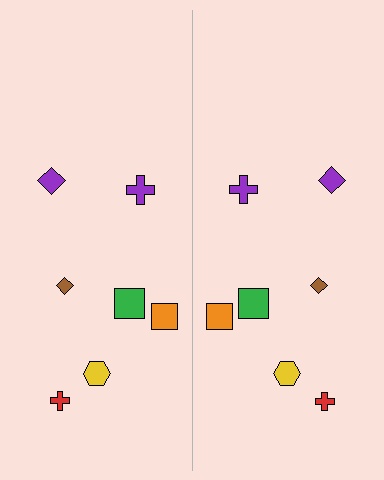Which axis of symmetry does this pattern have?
The pattern has a vertical axis of symmetry running through the center of the image.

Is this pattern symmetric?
Yes, this pattern has bilateral (reflection) symmetry.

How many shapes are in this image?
There are 14 shapes in this image.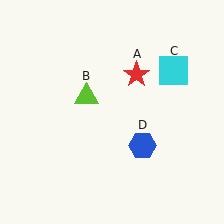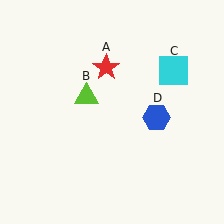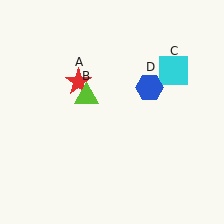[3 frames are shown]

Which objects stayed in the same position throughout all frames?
Lime triangle (object B) and cyan square (object C) remained stationary.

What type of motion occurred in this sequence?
The red star (object A), blue hexagon (object D) rotated counterclockwise around the center of the scene.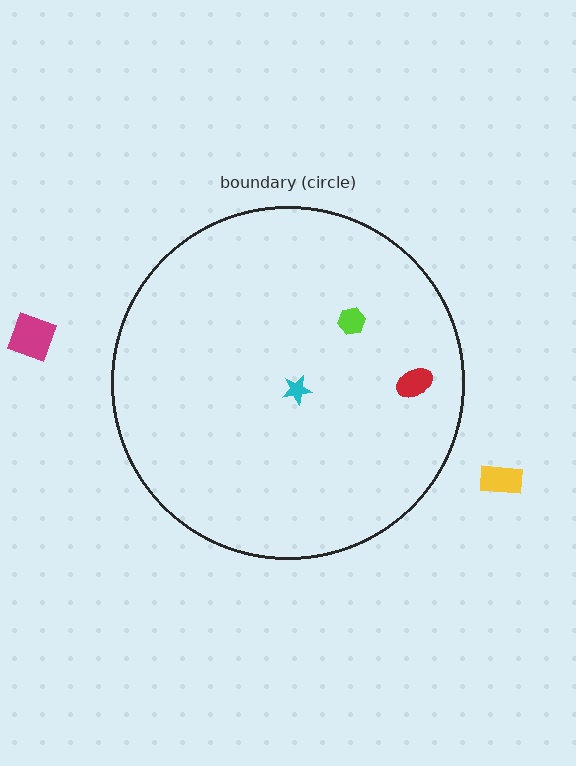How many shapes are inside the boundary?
3 inside, 2 outside.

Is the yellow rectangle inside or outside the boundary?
Outside.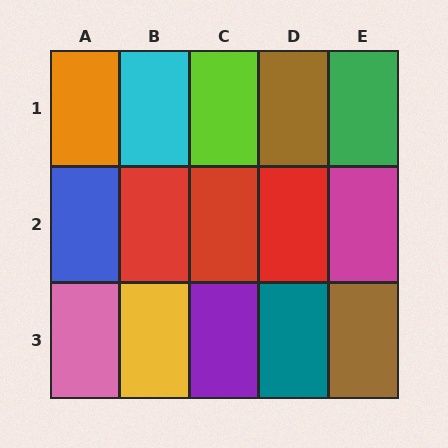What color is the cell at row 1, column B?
Cyan.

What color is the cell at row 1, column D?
Brown.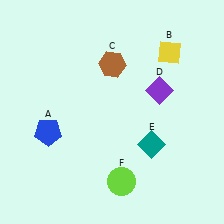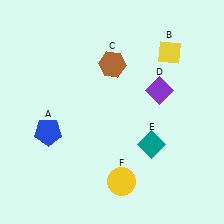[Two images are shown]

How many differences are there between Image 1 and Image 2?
There is 1 difference between the two images.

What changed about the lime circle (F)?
In Image 1, F is lime. In Image 2, it changed to yellow.